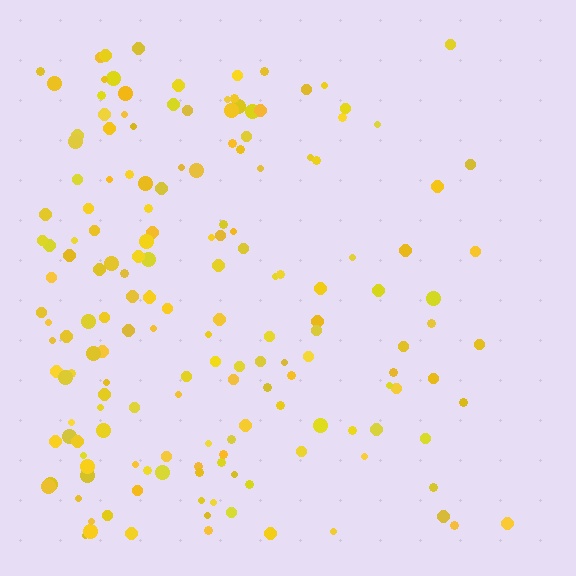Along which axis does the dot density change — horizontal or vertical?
Horizontal.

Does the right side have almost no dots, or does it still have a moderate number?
Still a moderate number, just noticeably fewer than the left.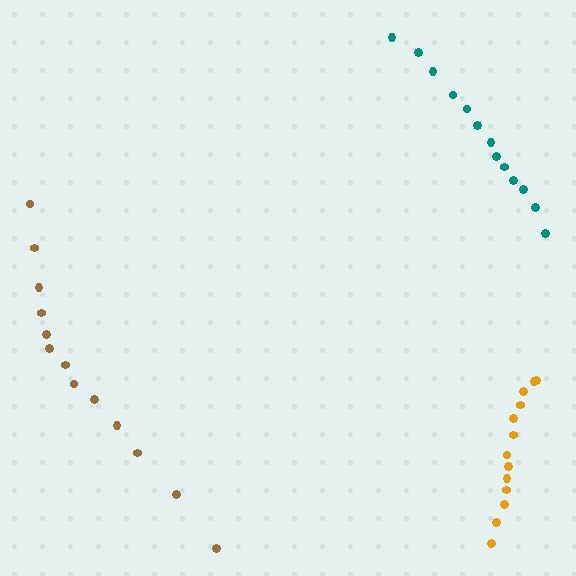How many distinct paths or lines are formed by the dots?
There are 3 distinct paths.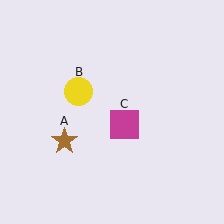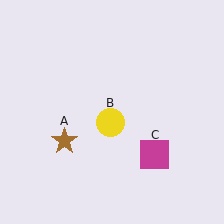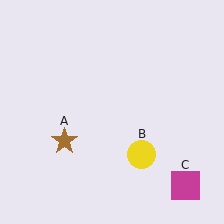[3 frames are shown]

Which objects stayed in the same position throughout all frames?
Brown star (object A) remained stationary.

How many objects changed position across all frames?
2 objects changed position: yellow circle (object B), magenta square (object C).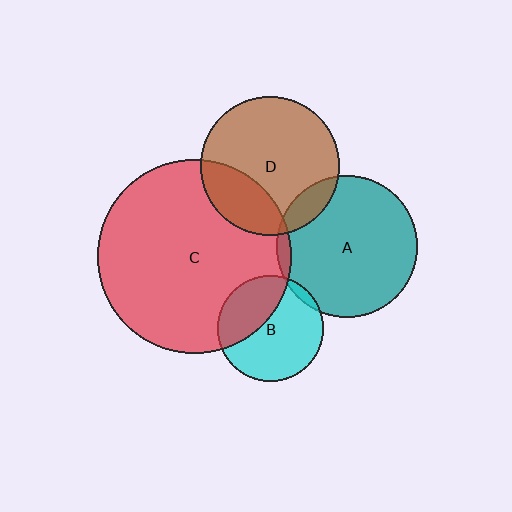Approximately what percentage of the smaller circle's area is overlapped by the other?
Approximately 25%.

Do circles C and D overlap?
Yes.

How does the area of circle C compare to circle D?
Approximately 2.0 times.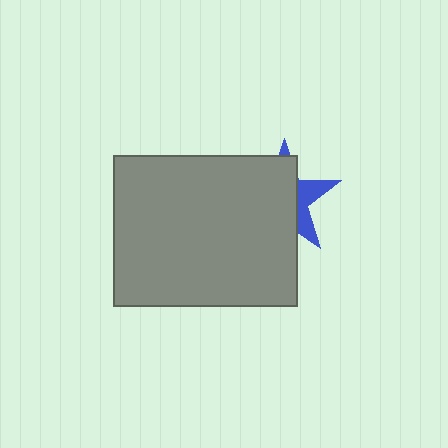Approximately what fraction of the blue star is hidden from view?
Roughly 69% of the blue star is hidden behind the gray rectangle.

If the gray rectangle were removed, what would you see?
You would see the complete blue star.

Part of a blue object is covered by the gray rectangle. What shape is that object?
It is a star.